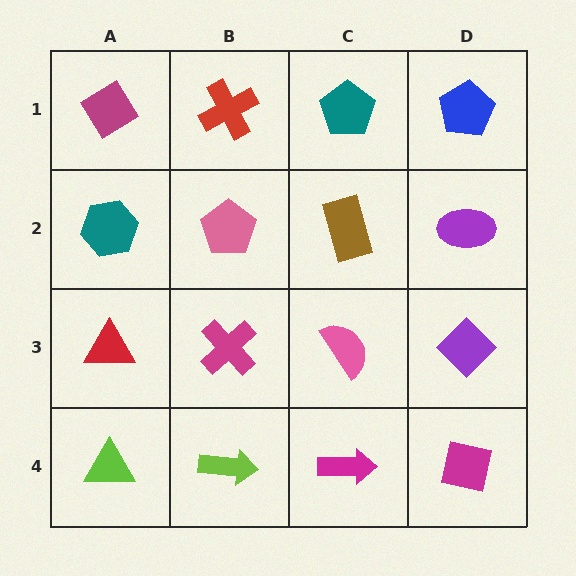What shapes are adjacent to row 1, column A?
A teal hexagon (row 2, column A), a red cross (row 1, column B).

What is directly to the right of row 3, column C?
A purple diamond.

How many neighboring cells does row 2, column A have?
3.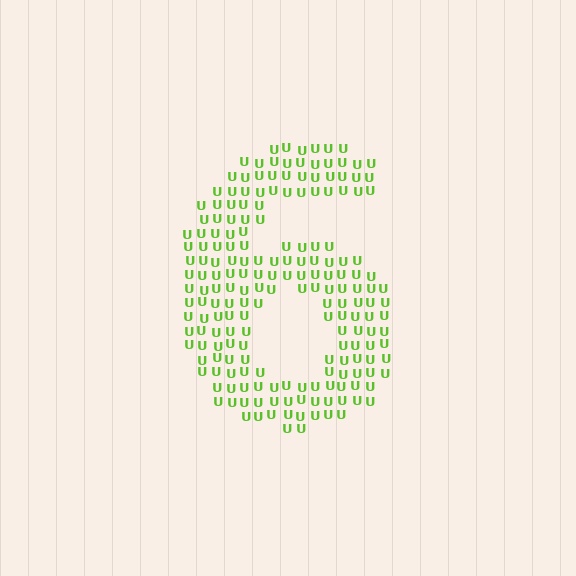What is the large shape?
The large shape is the digit 6.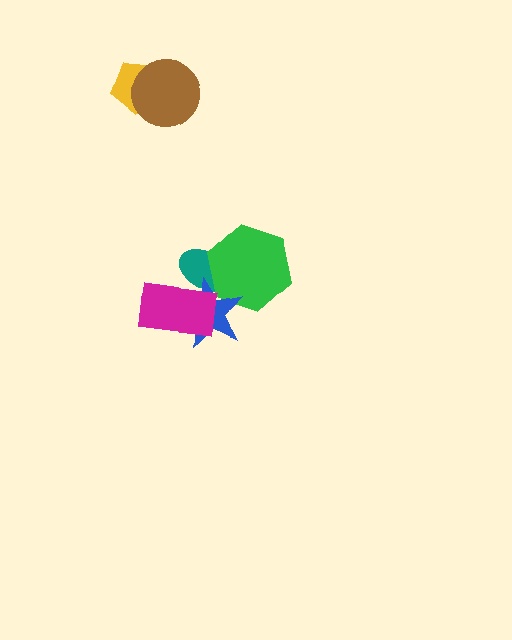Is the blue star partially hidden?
Yes, it is partially covered by another shape.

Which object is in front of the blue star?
The magenta rectangle is in front of the blue star.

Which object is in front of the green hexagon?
The blue star is in front of the green hexagon.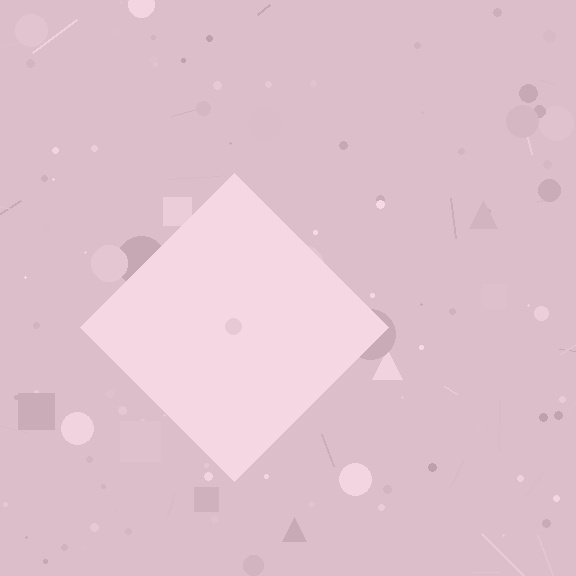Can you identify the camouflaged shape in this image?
The camouflaged shape is a diamond.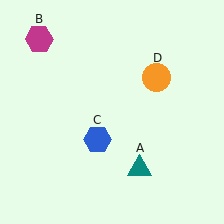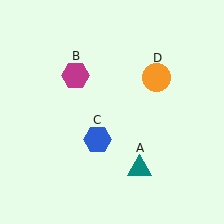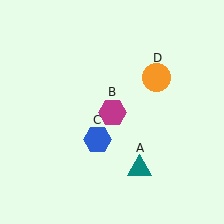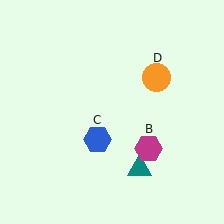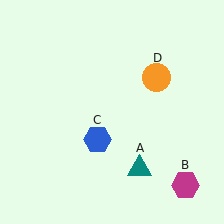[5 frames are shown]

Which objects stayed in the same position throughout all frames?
Teal triangle (object A) and blue hexagon (object C) and orange circle (object D) remained stationary.